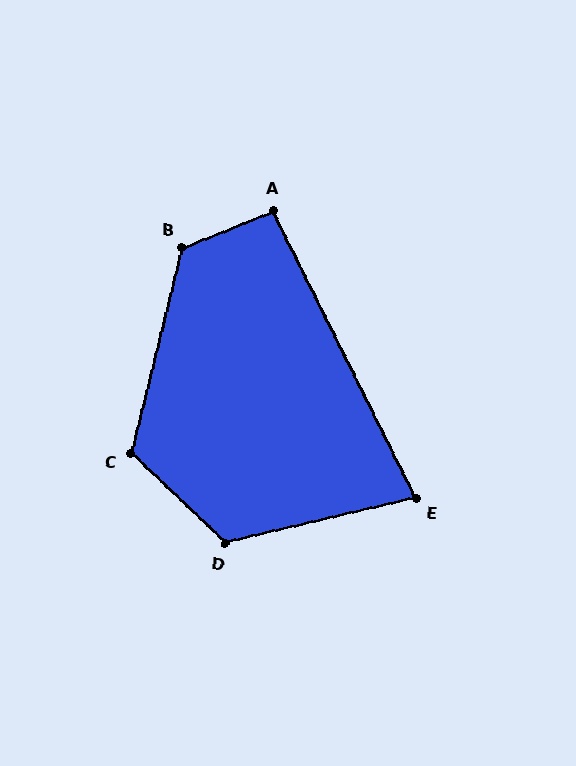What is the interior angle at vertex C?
Approximately 120 degrees (obtuse).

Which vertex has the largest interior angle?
B, at approximately 125 degrees.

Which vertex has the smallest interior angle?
E, at approximately 77 degrees.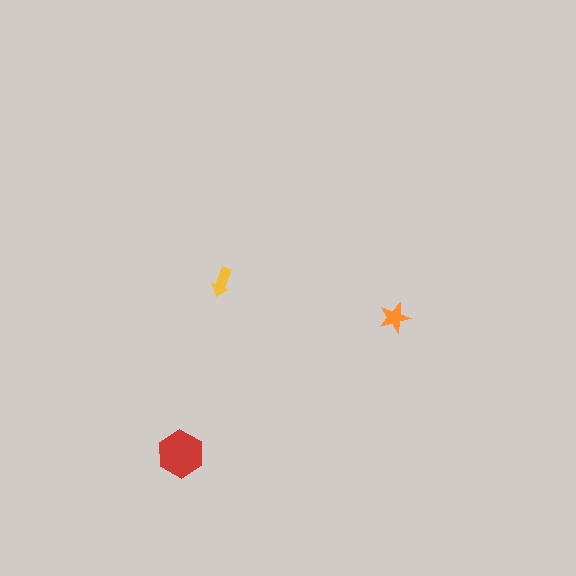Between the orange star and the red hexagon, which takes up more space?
The red hexagon.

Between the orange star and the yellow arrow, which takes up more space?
The orange star.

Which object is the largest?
The red hexagon.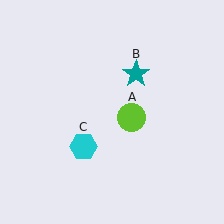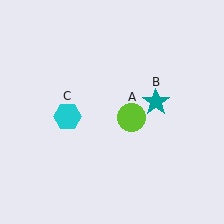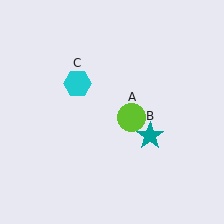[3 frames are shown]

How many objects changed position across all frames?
2 objects changed position: teal star (object B), cyan hexagon (object C).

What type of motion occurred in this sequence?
The teal star (object B), cyan hexagon (object C) rotated clockwise around the center of the scene.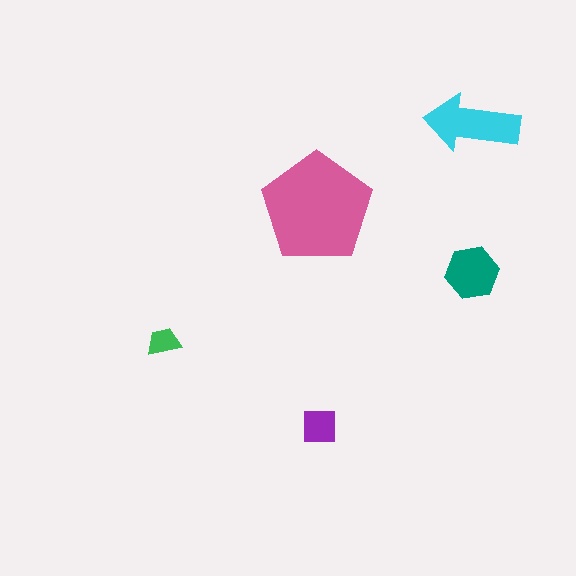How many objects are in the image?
There are 5 objects in the image.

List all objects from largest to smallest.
The pink pentagon, the cyan arrow, the teal hexagon, the purple square, the green trapezoid.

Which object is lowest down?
The purple square is bottommost.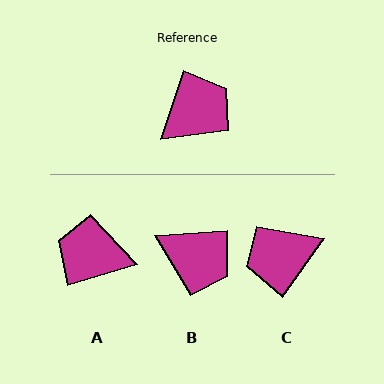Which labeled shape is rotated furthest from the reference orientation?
C, about 162 degrees away.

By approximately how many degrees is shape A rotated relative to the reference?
Approximately 125 degrees counter-clockwise.